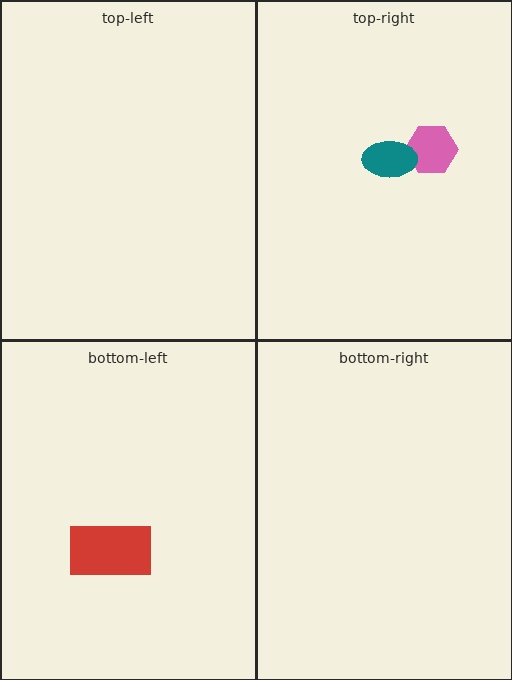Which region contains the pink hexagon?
The top-right region.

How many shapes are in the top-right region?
2.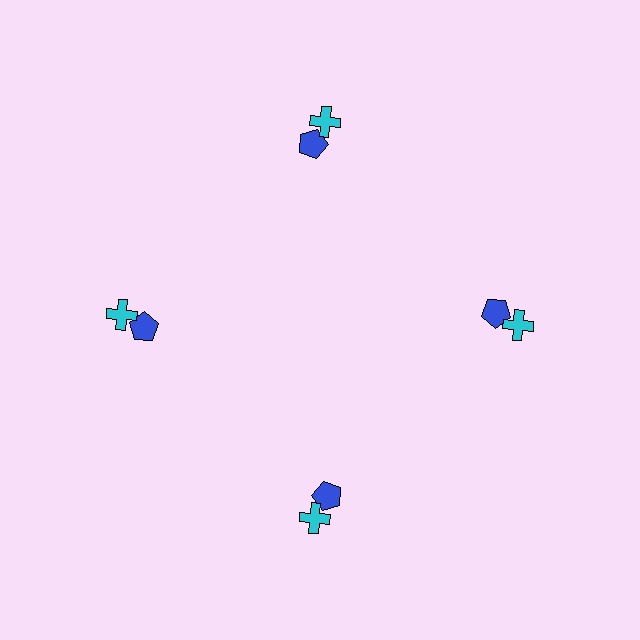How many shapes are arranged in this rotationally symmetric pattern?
There are 8 shapes, arranged in 4 groups of 2.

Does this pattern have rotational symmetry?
Yes, this pattern has 4-fold rotational symmetry. It looks the same after rotating 90 degrees around the center.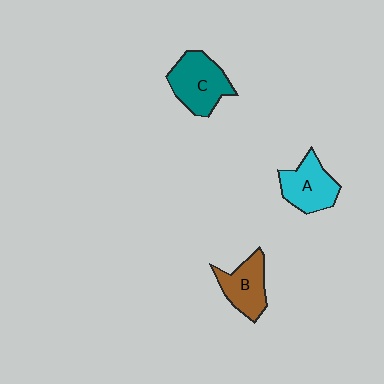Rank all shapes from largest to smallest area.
From largest to smallest: C (teal), A (cyan), B (brown).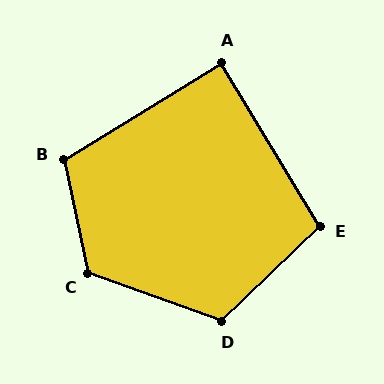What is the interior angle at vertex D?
Approximately 117 degrees (obtuse).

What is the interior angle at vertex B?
Approximately 109 degrees (obtuse).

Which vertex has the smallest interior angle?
A, at approximately 90 degrees.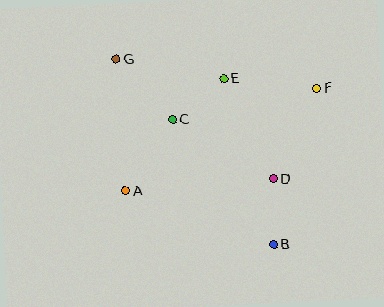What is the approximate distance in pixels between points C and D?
The distance between C and D is approximately 117 pixels.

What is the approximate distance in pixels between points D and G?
The distance between D and G is approximately 198 pixels.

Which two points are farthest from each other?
Points B and G are farthest from each other.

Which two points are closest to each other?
Points B and D are closest to each other.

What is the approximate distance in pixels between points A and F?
The distance between A and F is approximately 217 pixels.